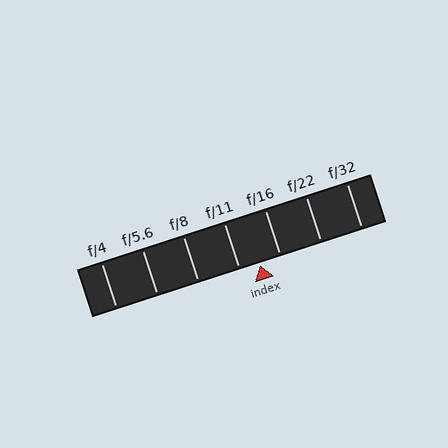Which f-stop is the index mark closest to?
The index mark is closest to f/16.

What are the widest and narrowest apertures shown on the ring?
The widest aperture shown is f/4 and the narrowest is f/32.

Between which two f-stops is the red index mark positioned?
The index mark is between f/11 and f/16.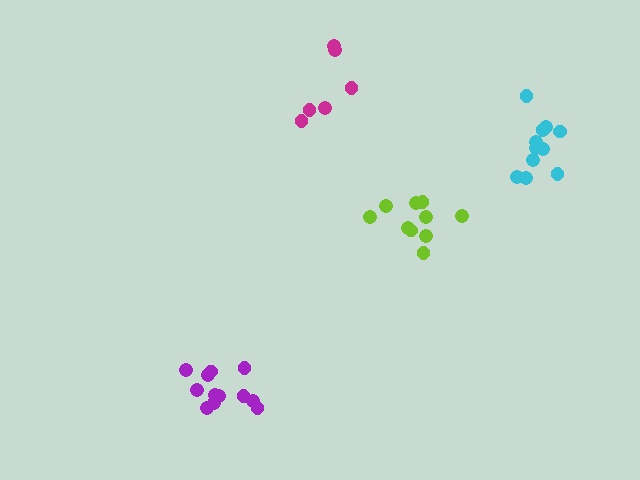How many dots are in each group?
Group 1: 10 dots, Group 2: 12 dots, Group 3: 6 dots, Group 4: 12 dots (40 total).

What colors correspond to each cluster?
The clusters are colored: lime, purple, magenta, cyan.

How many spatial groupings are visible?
There are 4 spatial groupings.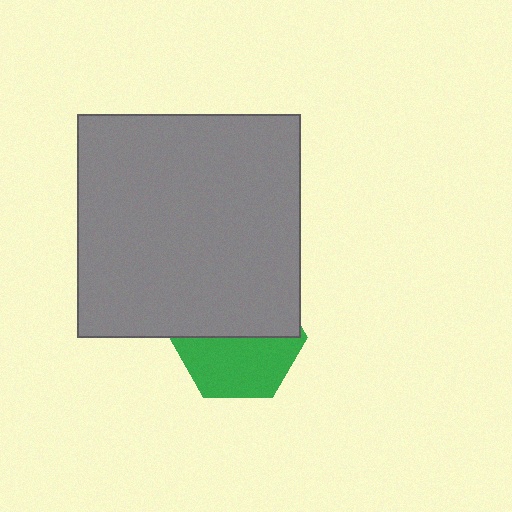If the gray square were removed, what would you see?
You would see the complete green hexagon.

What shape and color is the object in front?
The object in front is a gray square.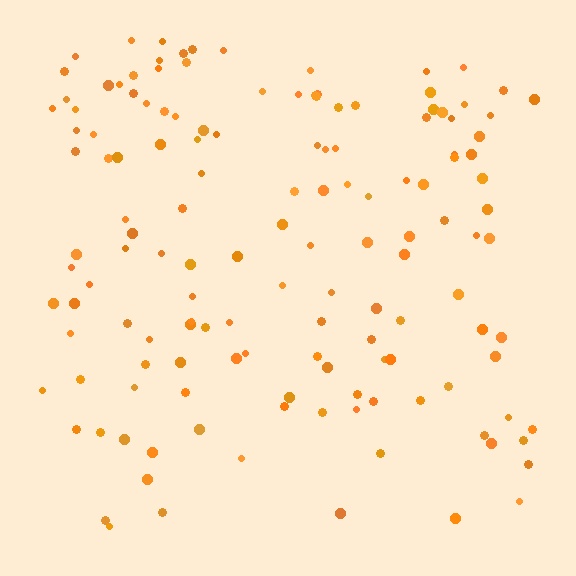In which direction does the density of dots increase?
From bottom to top, with the top side densest.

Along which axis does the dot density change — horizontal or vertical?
Vertical.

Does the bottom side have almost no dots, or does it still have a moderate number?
Still a moderate number, just noticeably fewer than the top.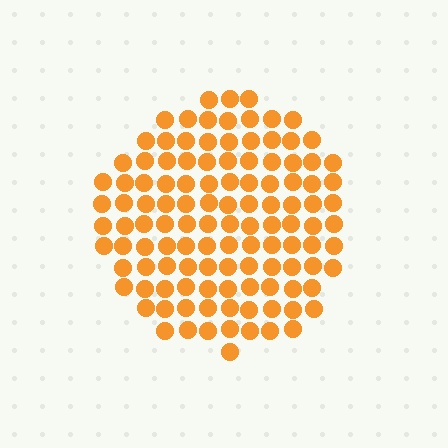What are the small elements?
The small elements are circles.